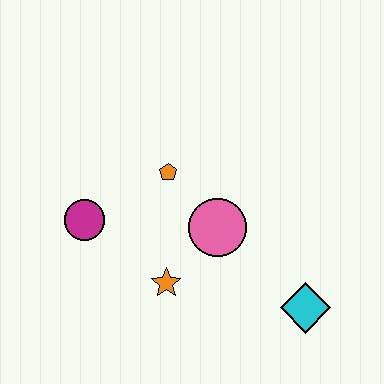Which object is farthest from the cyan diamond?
The magenta circle is farthest from the cyan diamond.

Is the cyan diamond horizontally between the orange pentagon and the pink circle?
No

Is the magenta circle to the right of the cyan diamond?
No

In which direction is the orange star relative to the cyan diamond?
The orange star is to the left of the cyan diamond.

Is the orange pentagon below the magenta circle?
No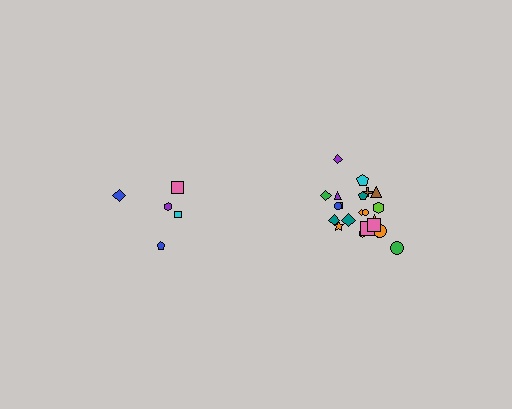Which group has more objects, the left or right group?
The right group.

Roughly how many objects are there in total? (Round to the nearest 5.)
Roughly 25 objects in total.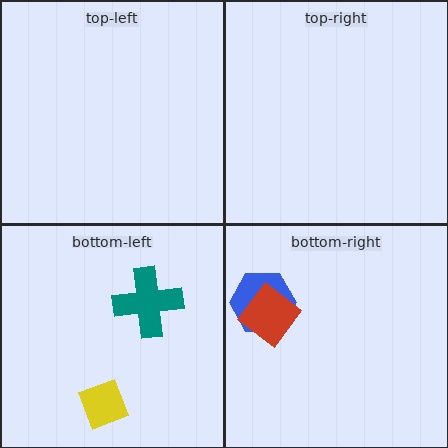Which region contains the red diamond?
The bottom-right region.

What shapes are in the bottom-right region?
The blue hexagon, the red diamond.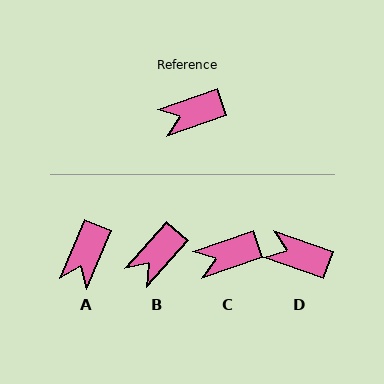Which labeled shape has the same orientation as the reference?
C.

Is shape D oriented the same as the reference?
No, it is off by about 38 degrees.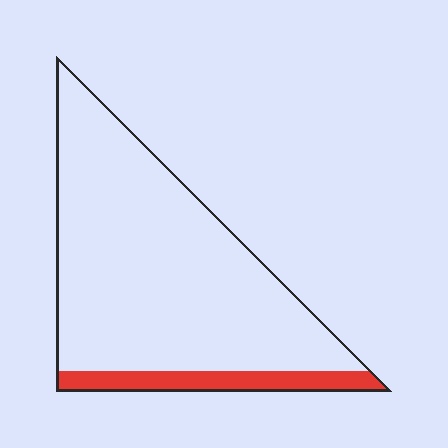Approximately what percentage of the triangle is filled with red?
Approximately 10%.